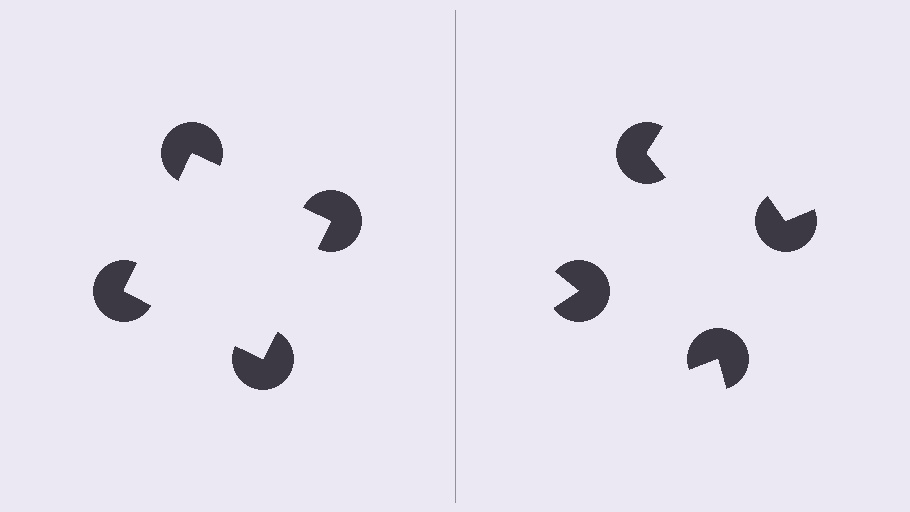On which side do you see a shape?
An illusory square appears on the left side. On the right side the wedge cuts are rotated, so no coherent shape forms.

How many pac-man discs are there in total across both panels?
8 — 4 on each side.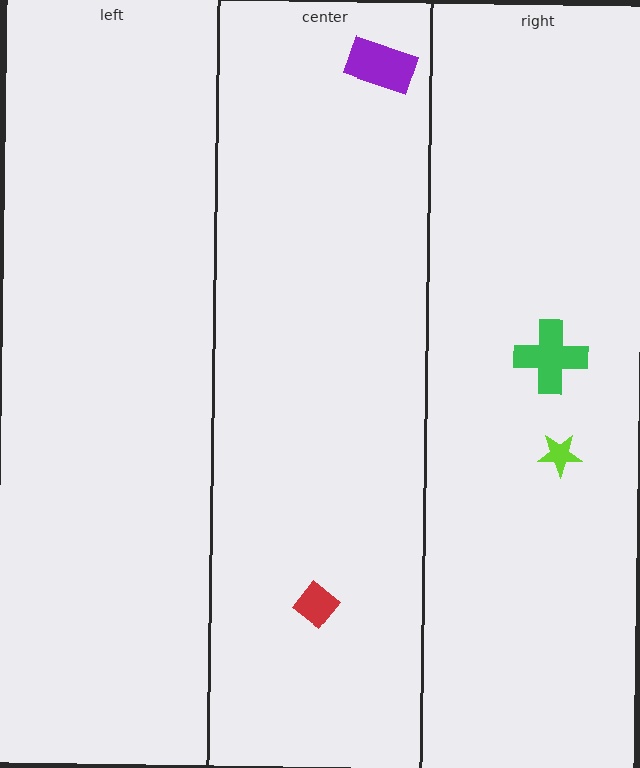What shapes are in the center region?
The red diamond, the purple rectangle.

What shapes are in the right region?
The lime star, the green cross.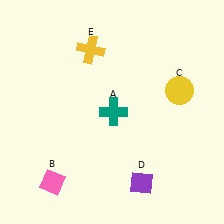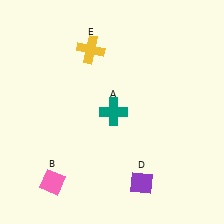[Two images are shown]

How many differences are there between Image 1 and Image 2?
There is 1 difference between the two images.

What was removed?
The yellow circle (C) was removed in Image 2.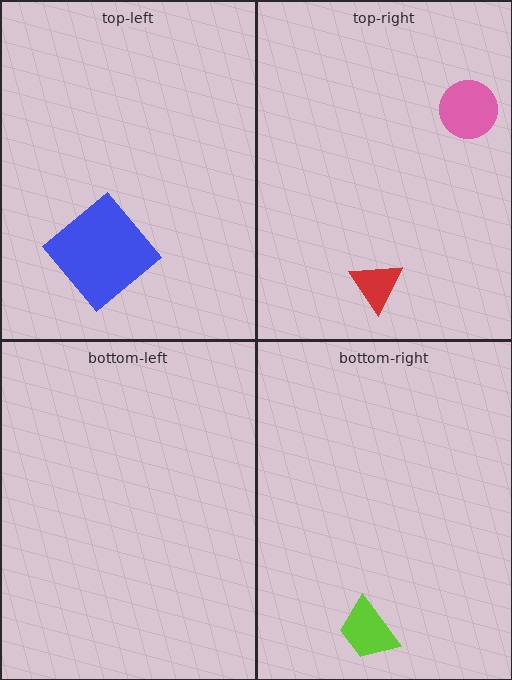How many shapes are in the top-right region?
2.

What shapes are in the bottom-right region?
The lime trapezoid.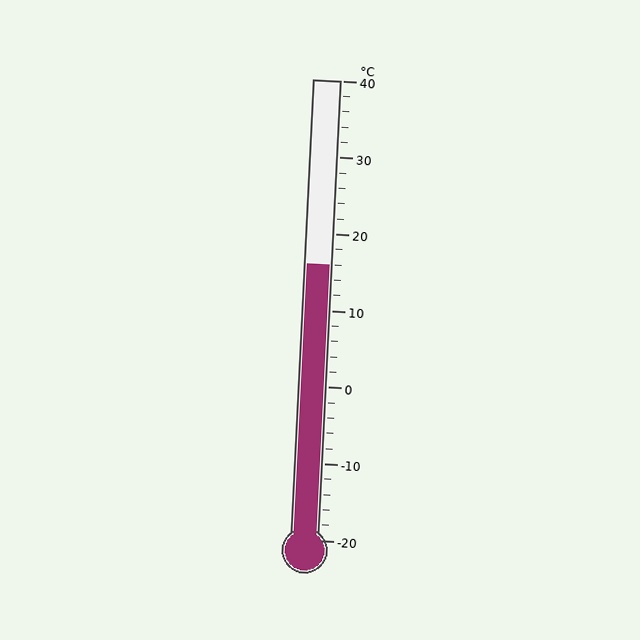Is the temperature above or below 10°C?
The temperature is above 10°C.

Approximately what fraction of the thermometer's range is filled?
The thermometer is filled to approximately 60% of its range.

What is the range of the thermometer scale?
The thermometer scale ranges from -20°C to 40°C.